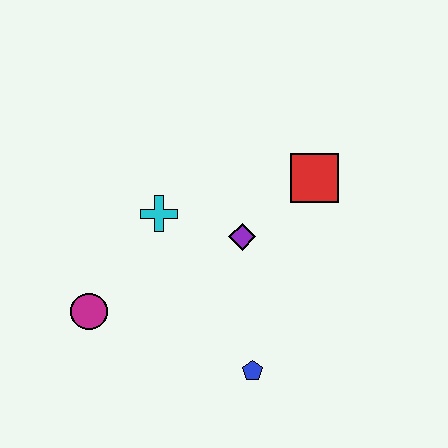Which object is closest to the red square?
The purple diamond is closest to the red square.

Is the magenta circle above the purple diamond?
No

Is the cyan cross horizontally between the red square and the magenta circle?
Yes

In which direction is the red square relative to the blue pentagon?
The red square is above the blue pentagon.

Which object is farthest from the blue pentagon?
The red square is farthest from the blue pentagon.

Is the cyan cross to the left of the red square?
Yes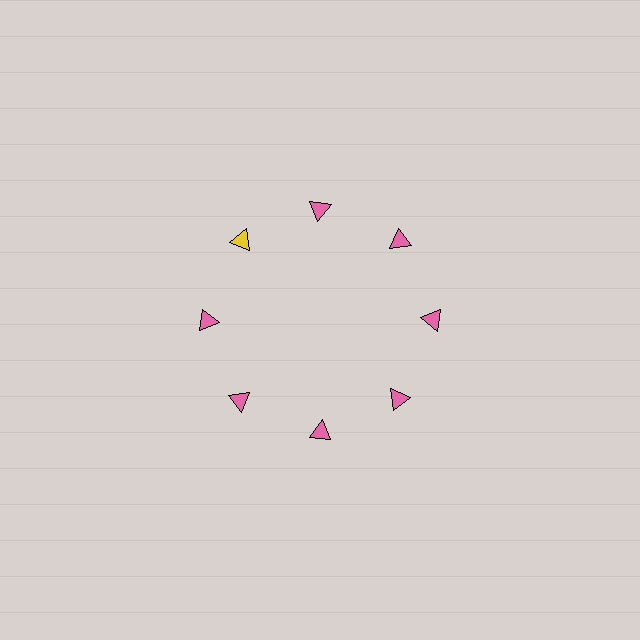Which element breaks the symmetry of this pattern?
The yellow triangle at roughly the 10 o'clock position breaks the symmetry. All other shapes are pink triangles.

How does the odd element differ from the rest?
It has a different color: yellow instead of pink.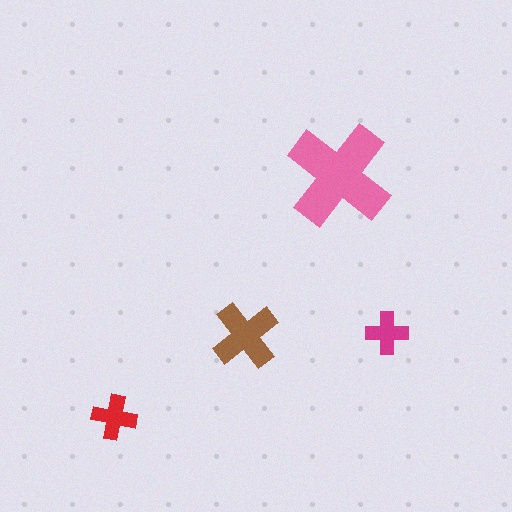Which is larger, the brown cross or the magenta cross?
The brown one.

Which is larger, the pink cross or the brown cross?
The pink one.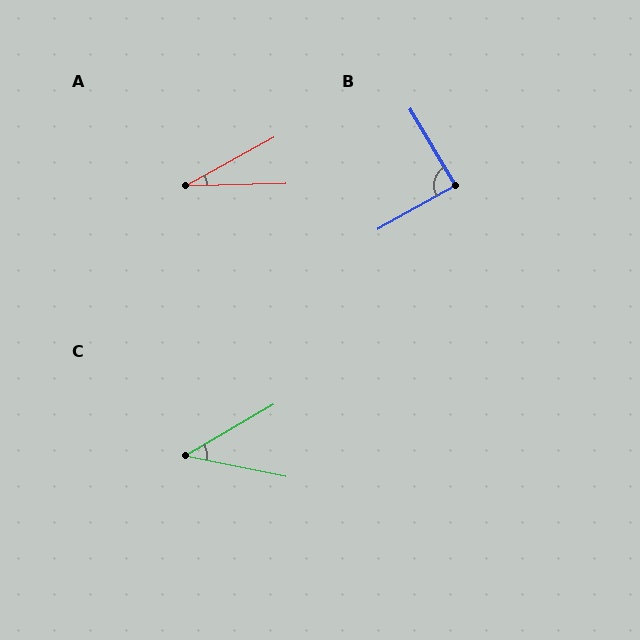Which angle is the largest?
B, at approximately 89 degrees.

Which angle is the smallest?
A, at approximately 28 degrees.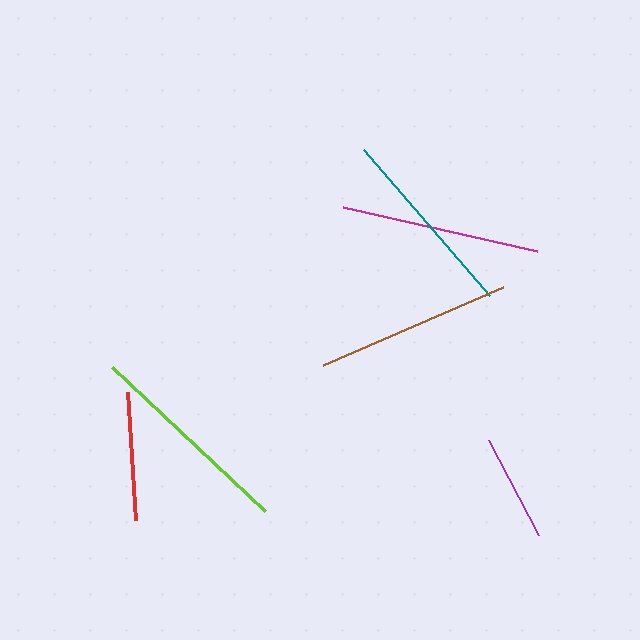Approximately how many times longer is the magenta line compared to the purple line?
The magenta line is approximately 1.9 times the length of the purple line.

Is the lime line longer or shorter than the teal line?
The lime line is longer than the teal line.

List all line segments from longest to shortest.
From longest to shortest: lime, magenta, brown, teal, red, purple.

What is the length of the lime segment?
The lime segment is approximately 210 pixels long.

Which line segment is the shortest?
The purple line is the shortest at approximately 107 pixels.